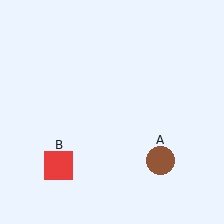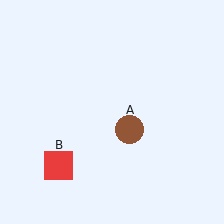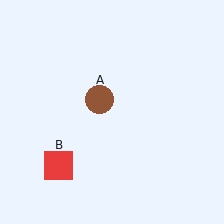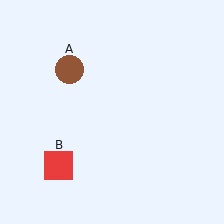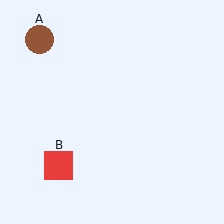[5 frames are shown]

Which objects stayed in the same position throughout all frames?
Red square (object B) remained stationary.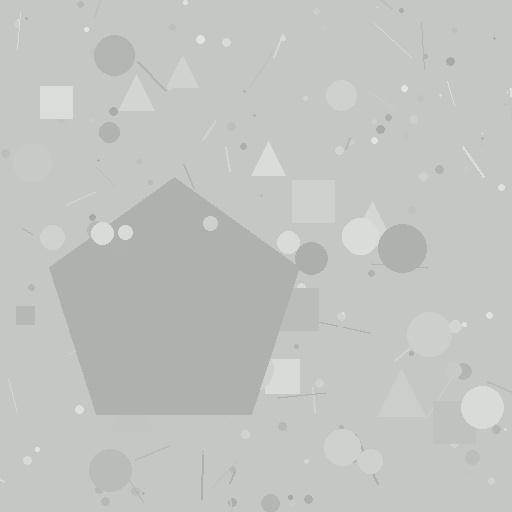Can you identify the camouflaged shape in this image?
The camouflaged shape is a pentagon.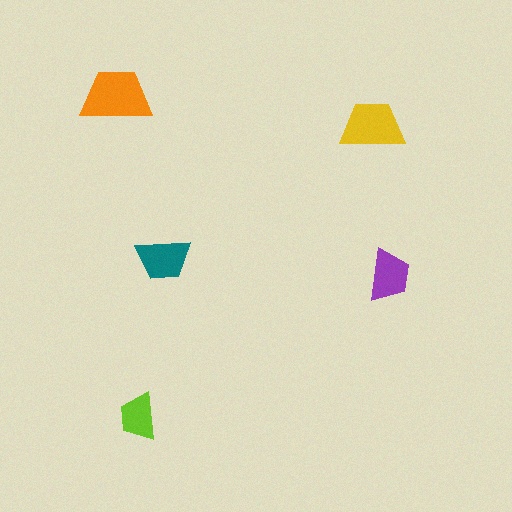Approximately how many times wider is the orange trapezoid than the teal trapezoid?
About 1.5 times wider.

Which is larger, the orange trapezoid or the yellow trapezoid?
The orange one.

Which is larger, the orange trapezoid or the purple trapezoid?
The orange one.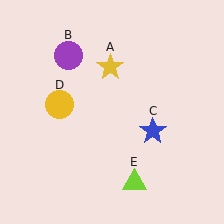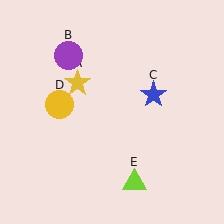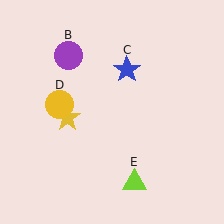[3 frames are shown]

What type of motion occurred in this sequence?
The yellow star (object A), blue star (object C) rotated counterclockwise around the center of the scene.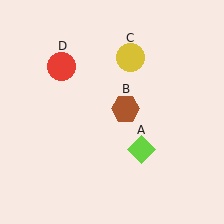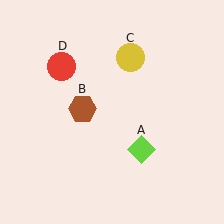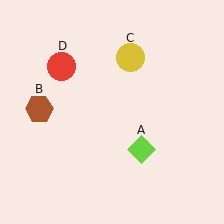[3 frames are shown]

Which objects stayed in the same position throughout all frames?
Lime diamond (object A) and yellow circle (object C) and red circle (object D) remained stationary.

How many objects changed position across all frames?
1 object changed position: brown hexagon (object B).